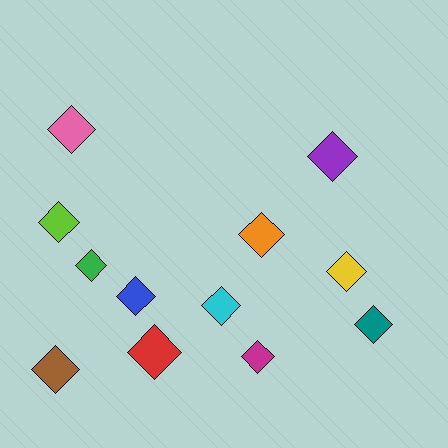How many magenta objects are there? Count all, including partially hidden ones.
There is 1 magenta object.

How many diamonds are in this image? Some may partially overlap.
There are 12 diamonds.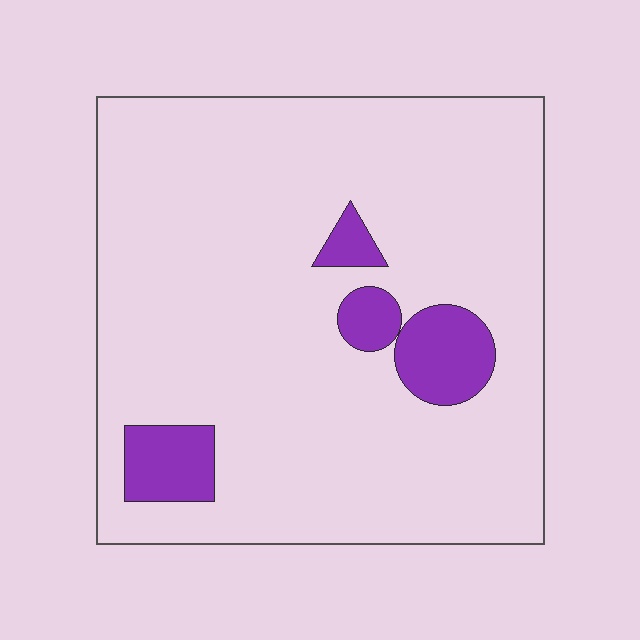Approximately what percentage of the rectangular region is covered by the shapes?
Approximately 10%.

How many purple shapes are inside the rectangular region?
4.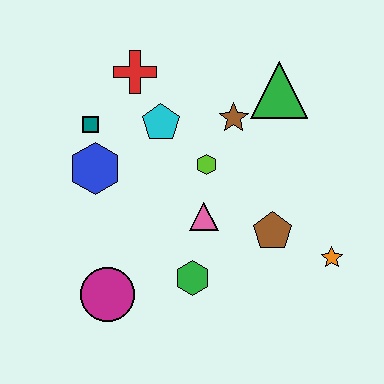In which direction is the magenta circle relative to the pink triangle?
The magenta circle is to the left of the pink triangle.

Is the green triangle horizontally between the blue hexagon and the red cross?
No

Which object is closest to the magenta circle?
The green hexagon is closest to the magenta circle.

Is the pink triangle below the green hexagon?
No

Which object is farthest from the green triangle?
The magenta circle is farthest from the green triangle.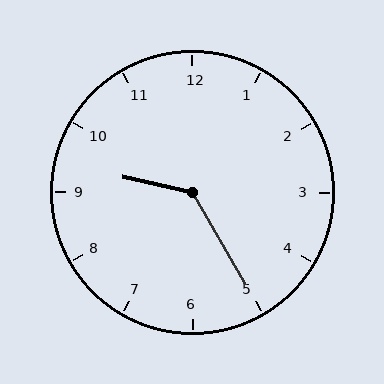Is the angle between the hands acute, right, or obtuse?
It is obtuse.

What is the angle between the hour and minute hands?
Approximately 132 degrees.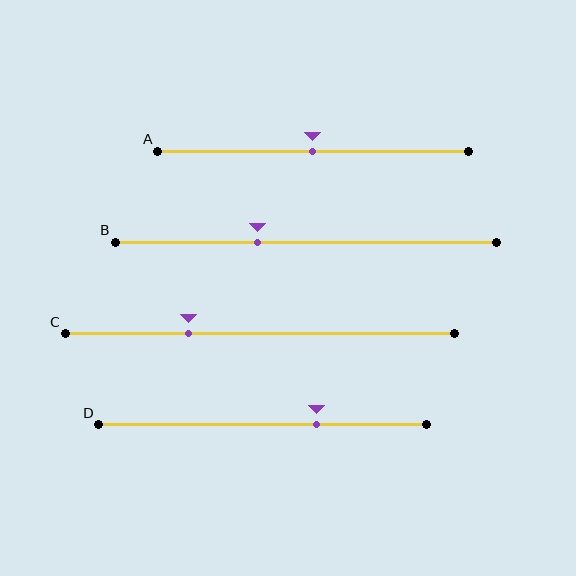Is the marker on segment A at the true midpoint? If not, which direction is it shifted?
Yes, the marker on segment A is at the true midpoint.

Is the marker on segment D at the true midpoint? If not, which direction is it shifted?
No, the marker on segment D is shifted to the right by about 16% of the segment length.